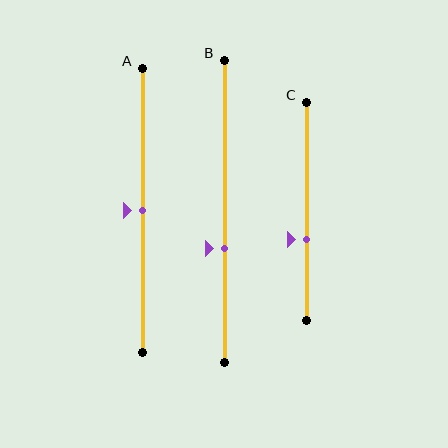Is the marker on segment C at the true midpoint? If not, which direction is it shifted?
No, the marker on segment C is shifted downward by about 13% of the segment length.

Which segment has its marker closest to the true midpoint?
Segment A has its marker closest to the true midpoint.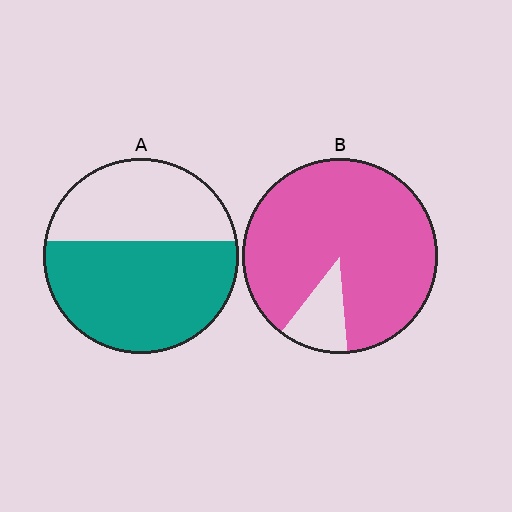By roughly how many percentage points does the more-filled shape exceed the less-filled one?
By roughly 30 percentage points (B over A).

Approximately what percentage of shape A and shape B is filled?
A is approximately 60% and B is approximately 90%.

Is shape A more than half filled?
Yes.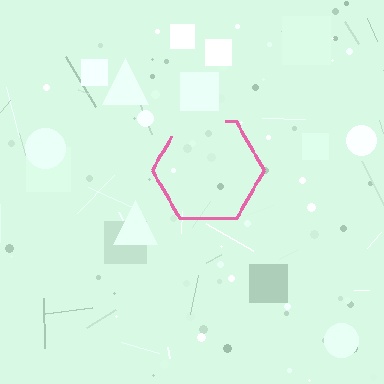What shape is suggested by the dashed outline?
The dashed outline suggests a hexagon.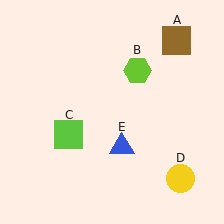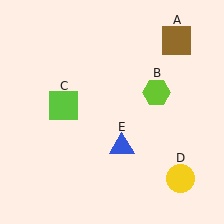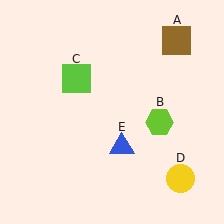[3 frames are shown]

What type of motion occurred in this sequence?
The lime hexagon (object B), lime square (object C) rotated clockwise around the center of the scene.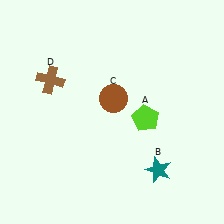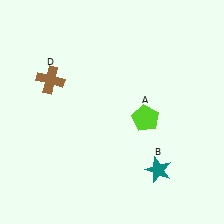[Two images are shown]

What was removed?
The brown circle (C) was removed in Image 2.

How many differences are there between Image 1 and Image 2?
There is 1 difference between the two images.